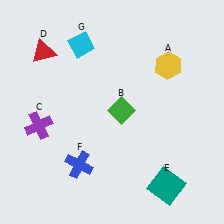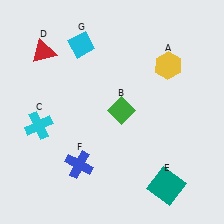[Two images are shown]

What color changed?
The cross (C) changed from purple in Image 1 to cyan in Image 2.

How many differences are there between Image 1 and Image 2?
There is 1 difference between the two images.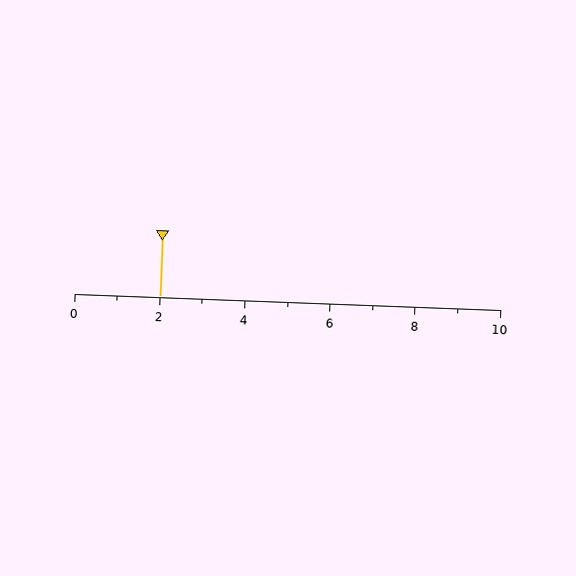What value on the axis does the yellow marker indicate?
The marker indicates approximately 2.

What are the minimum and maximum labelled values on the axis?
The axis runs from 0 to 10.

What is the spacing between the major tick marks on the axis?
The major ticks are spaced 2 apart.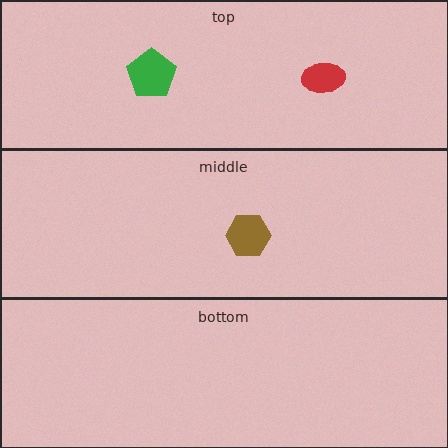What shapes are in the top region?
The red ellipse, the green pentagon.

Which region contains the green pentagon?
The top region.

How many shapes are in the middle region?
1.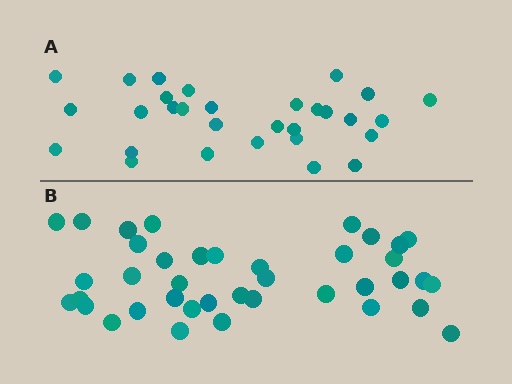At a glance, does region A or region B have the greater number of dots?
Region B (the bottom region) has more dots.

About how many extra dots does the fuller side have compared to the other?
Region B has roughly 8 or so more dots than region A.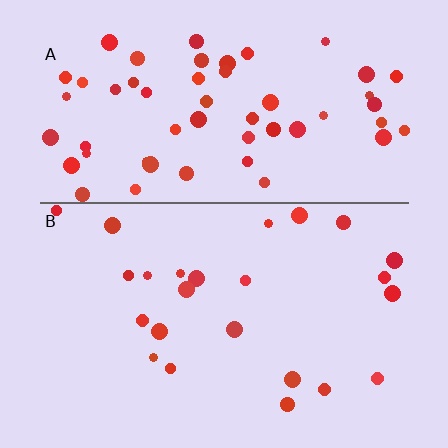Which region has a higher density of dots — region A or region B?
A (the top).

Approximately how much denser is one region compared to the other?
Approximately 2.3× — region A over region B.